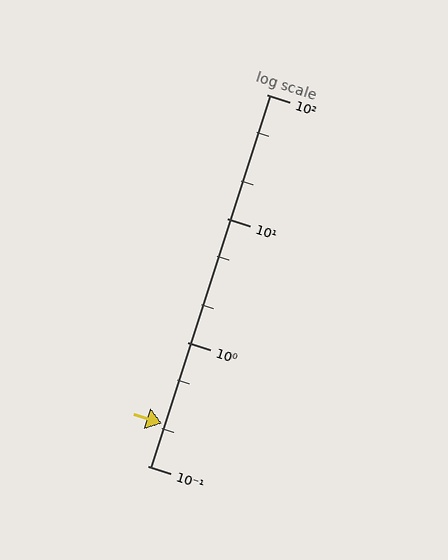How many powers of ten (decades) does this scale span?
The scale spans 3 decades, from 0.1 to 100.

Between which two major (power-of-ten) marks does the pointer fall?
The pointer is between 0.1 and 1.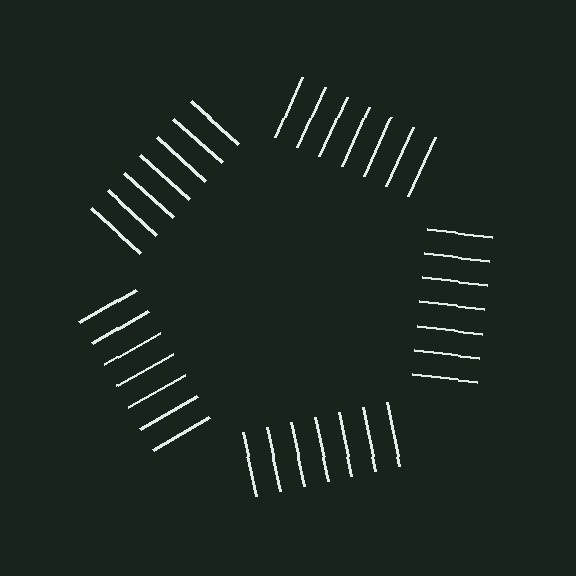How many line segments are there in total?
35 — 7 along each of the 5 edges.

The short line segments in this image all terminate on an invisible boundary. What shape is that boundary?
An illusory pentagon — the line segments terminate on its edges but no continuous stroke is drawn.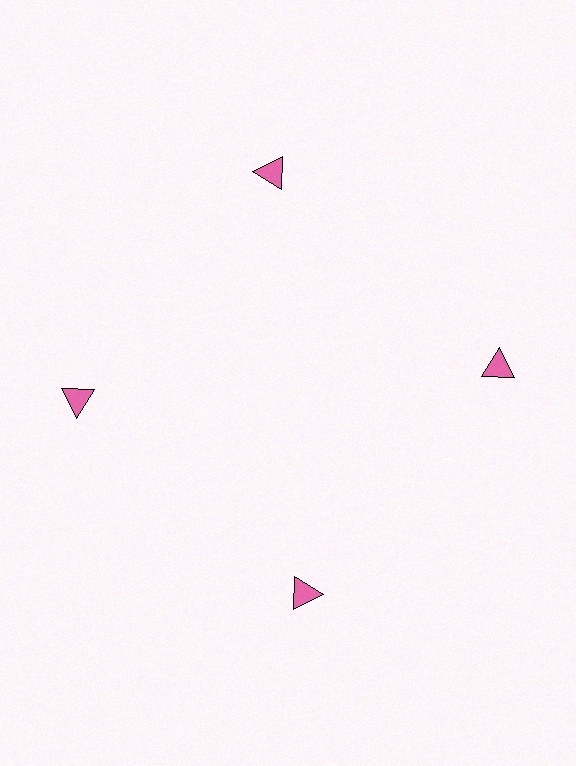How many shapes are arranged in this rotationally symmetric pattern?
There are 4 shapes, arranged in 4 groups of 1.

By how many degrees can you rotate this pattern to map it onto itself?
The pattern maps onto itself every 90 degrees of rotation.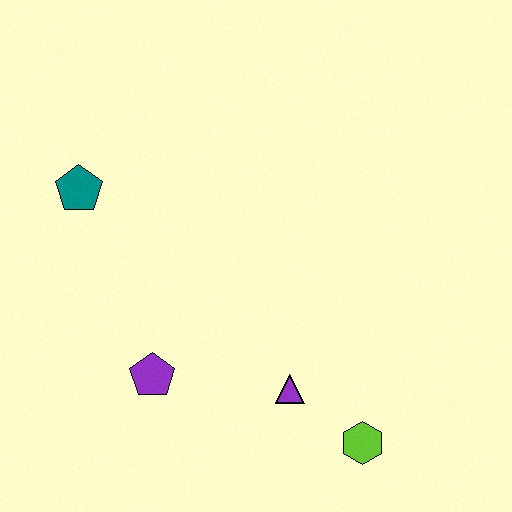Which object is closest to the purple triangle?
The lime hexagon is closest to the purple triangle.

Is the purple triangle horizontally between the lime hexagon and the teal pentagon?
Yes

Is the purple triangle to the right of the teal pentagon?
Yes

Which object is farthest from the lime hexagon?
The teal pentagon is farthest from the lime hexagon.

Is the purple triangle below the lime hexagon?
No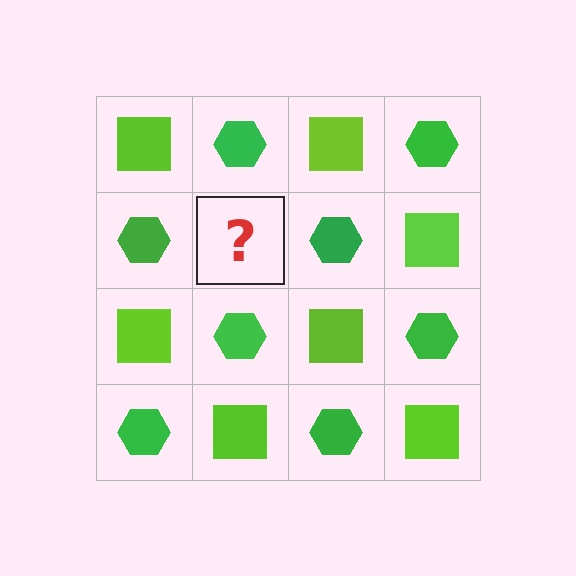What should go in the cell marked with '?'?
The missing cell should contain a lime square.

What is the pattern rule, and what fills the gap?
The rule is that it alternates lime square and green hexagon in a checkerboard pattern. The gap should be filled with a lime square.